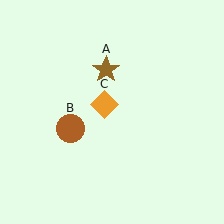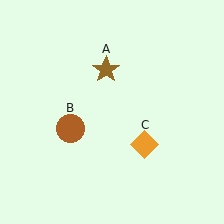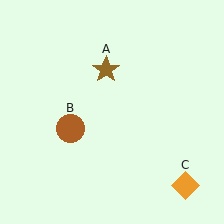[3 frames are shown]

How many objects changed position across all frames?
1 object changed position: orange diamond (object C).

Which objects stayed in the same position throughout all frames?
Brown star (object A) and brown circle (object B) remained stationary.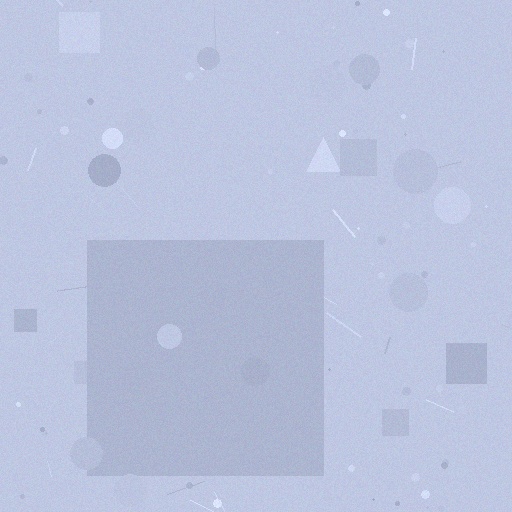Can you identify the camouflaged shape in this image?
The camouflaged shape is a square.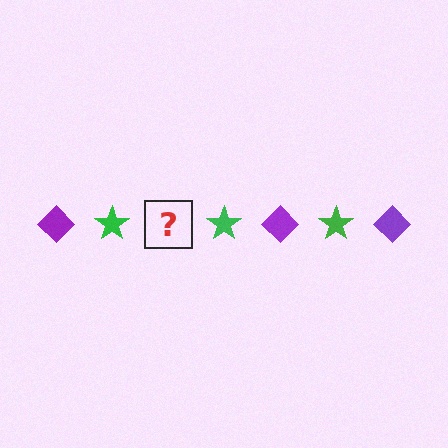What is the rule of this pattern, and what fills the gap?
The rule is that the pattern alternates between purple diamond and green star. The gap should be filled with a purple diamond.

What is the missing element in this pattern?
The missing element is a purple diamond.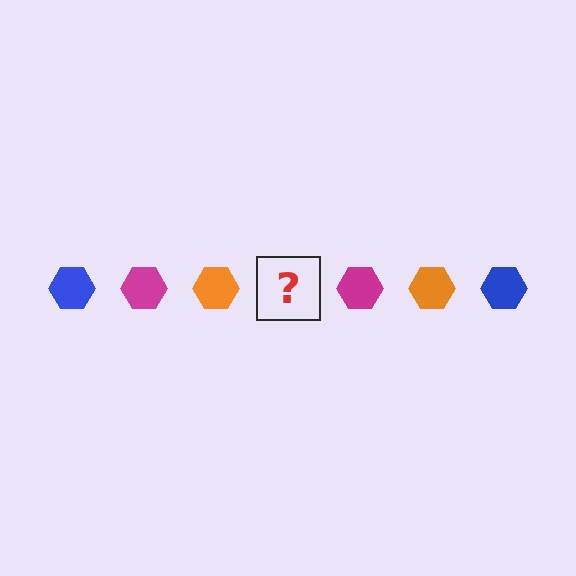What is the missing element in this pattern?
The missing element is a blue hexagon.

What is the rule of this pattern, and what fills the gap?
The rule is that the pattern cycles through blue, magenta, orange hexagons. The gap should be filled with a blue hexagon.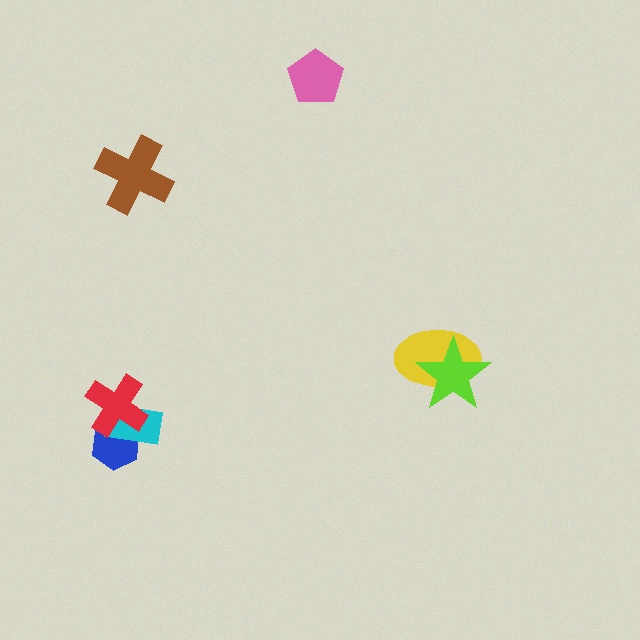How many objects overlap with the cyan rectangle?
2 objects overlap with the cyan rectangle.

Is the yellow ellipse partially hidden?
Yes, it is partially covered by another shape.